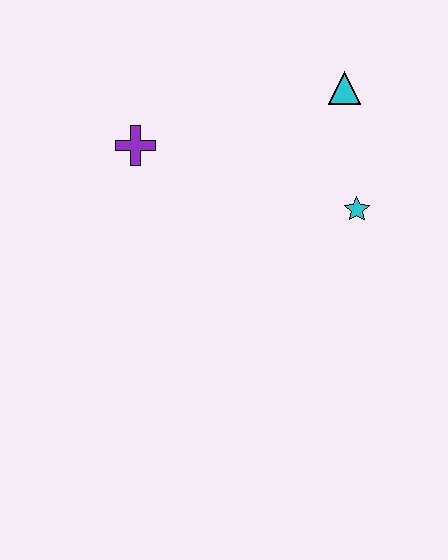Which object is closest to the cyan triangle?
The cyan star is closest to the cyan triangle.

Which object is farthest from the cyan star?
The purple cross is farthest from the cyan star.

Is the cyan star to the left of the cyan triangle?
No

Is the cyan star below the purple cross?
Yes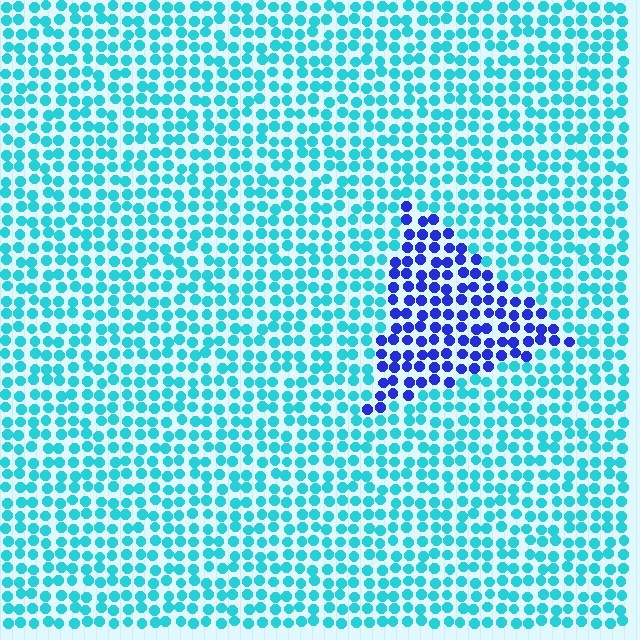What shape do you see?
I see a triangle.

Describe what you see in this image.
The image is filled with small cyan elements in a uniform arrangement. A triangle-shaped region is visible where the elements are tinted to a slightly different hue, forming a subtle color boundary.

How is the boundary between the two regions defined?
The boundary is defined purely by a slight shift in hue (about 56 degrees). Spacing, size, and orientation are identical on both sides.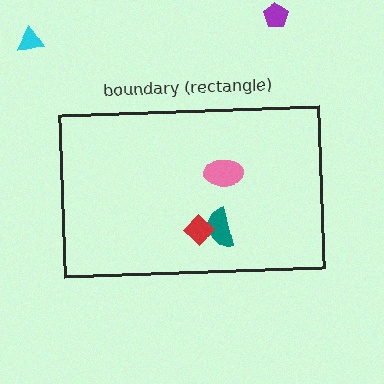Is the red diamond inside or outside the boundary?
Inside.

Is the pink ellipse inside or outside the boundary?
Inside.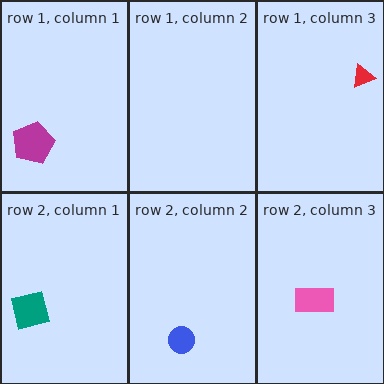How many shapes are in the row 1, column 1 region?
1.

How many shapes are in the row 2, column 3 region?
1.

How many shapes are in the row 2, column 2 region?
1.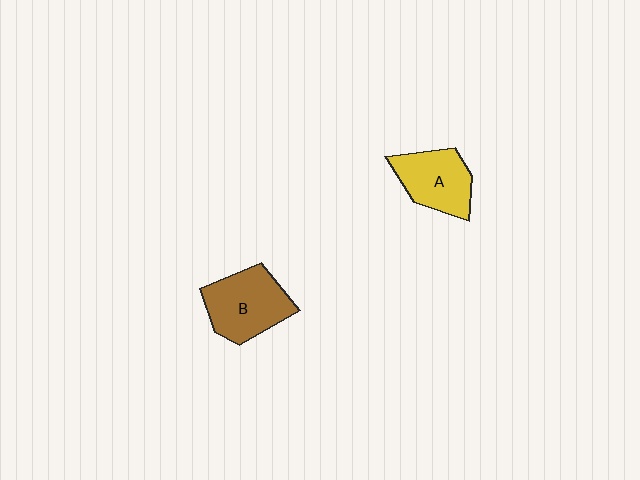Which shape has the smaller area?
Shape A (yellow).